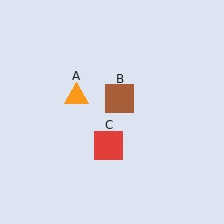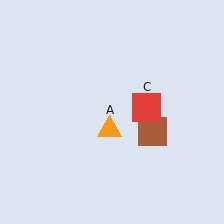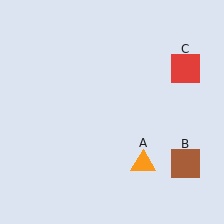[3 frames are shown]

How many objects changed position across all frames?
3 objects changed position: orange triangle (object A), brown square (object B), red square (object C).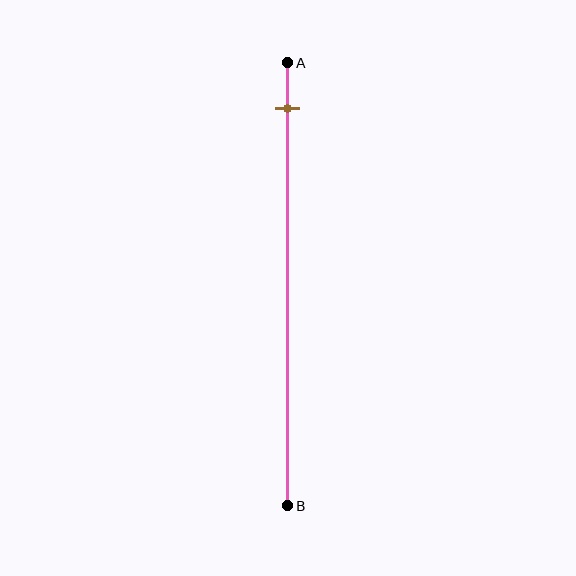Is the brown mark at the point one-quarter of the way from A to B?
No, the mark is at about 10% from A, not at the 25% one-quarter point.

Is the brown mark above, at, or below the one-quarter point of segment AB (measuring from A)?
The brown mark is above the one-quarter point of segment AB.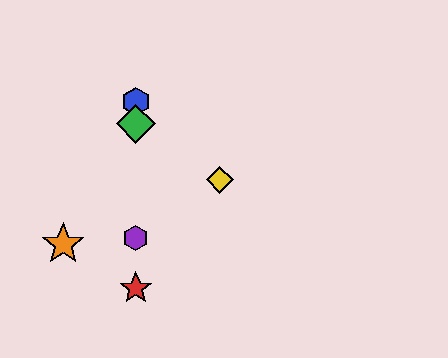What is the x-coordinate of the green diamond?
The green diamond is at x≈136.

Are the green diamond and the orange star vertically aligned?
No, the green diamond is at x≈136 and the orange star is at x≈63.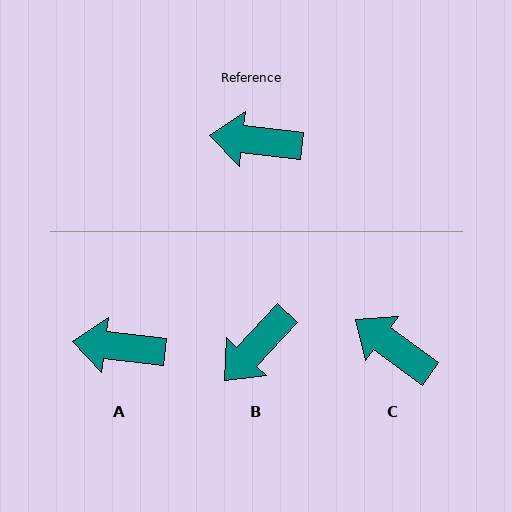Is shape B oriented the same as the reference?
No, it is off by about 54 degrees.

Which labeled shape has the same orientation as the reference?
A.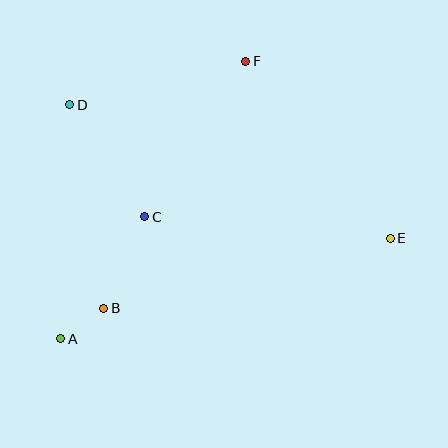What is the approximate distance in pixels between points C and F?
The distance between C and F is approximately 185 pixels.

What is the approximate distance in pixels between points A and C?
The distance between A and C is approximately 149 pixels.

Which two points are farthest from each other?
Points D and E are farthest from each other.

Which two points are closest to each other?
Points A and B are closest to each other.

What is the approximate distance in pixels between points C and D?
The distance between C and D is approximately 135 pixels.